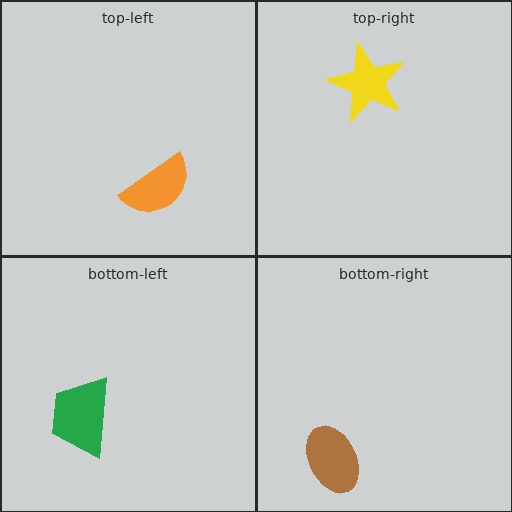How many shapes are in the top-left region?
1.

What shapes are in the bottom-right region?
The brown ellipse.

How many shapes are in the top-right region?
1.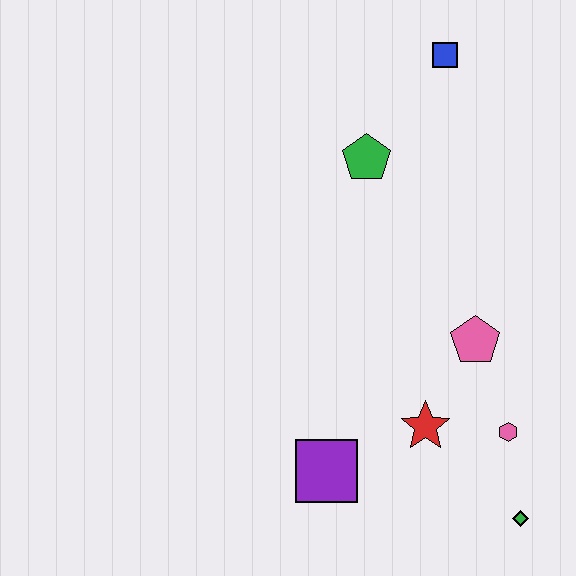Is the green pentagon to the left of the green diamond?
Yes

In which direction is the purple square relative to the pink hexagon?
The purple square is to the left of the pink hexagon.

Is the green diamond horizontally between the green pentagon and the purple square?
No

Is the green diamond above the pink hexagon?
No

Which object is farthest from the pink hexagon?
The blue square is farthest from the pink hexagon.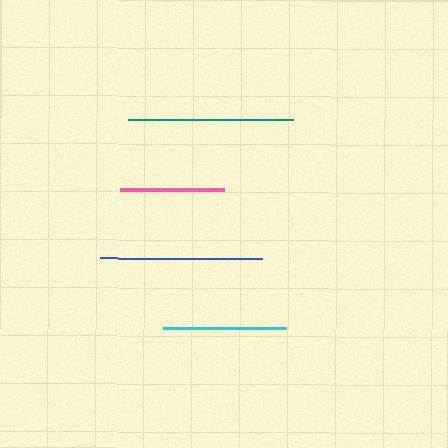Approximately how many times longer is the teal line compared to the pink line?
The teal line is approximately 1.6 times the length of the pink line.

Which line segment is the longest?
The teal line is the longest at approximately 165 pixels.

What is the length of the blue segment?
The blue segment is approximately 161 pixels long.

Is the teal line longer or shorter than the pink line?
The teal line is longer than the pink line.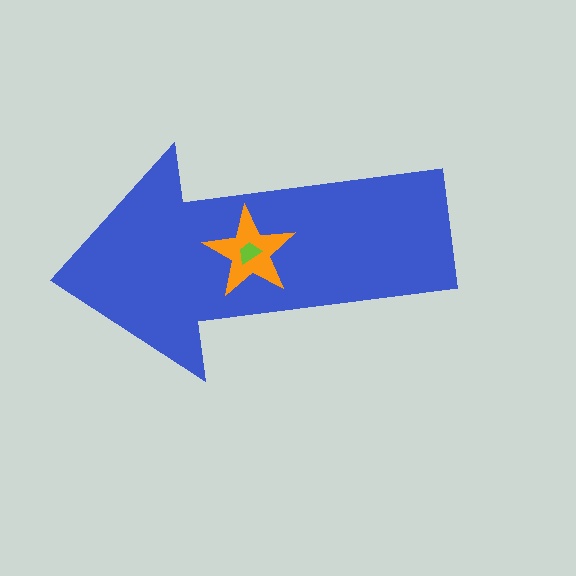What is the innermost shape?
The lime trapezoid.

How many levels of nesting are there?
3.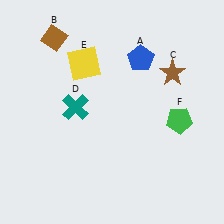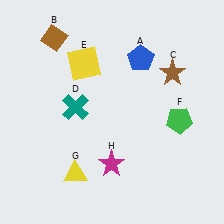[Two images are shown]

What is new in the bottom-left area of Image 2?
A yellow triangle (G) was added in the bottom-left area of Image 2.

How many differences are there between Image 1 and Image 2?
There are 2 differences between the two images.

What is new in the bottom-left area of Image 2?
A magenta star (H) was added in the bottom-left area of Image 2.